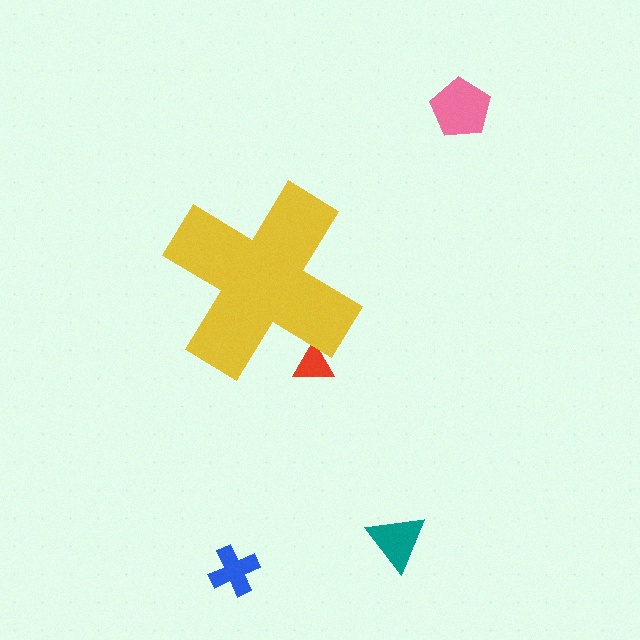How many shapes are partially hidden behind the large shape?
1 shape is partially hidden.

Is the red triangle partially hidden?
Yes, the red triangle is partially hidden behind the yellow cross.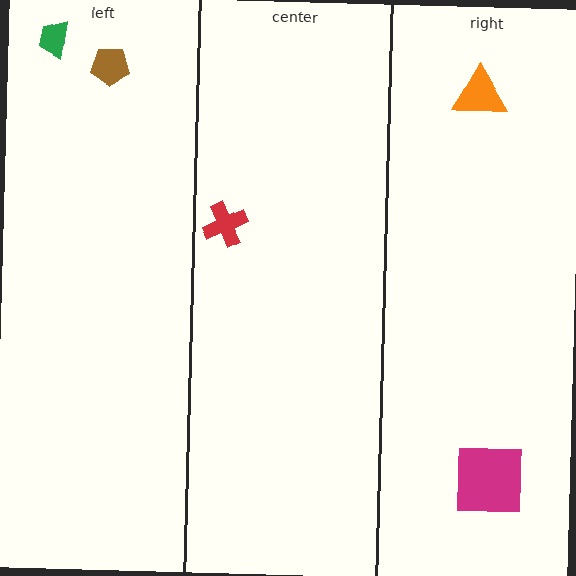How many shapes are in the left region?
2.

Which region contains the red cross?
The center region.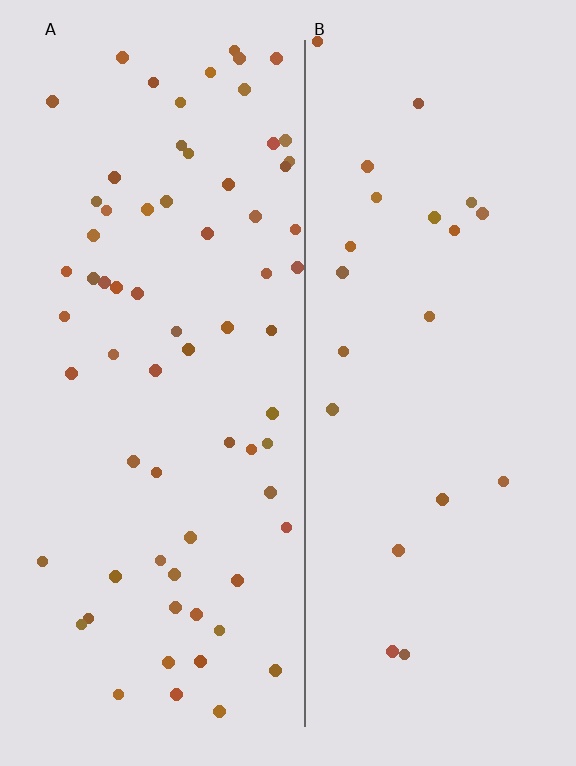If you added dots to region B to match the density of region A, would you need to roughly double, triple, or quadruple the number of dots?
Approximately triple.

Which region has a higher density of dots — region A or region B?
A (the left).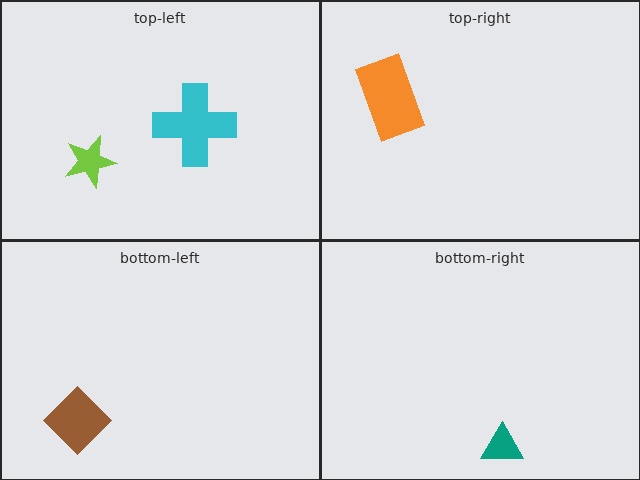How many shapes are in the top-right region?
1.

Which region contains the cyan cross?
The top-left region.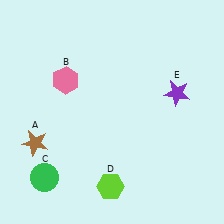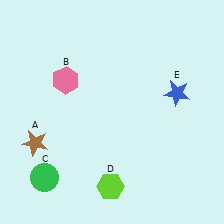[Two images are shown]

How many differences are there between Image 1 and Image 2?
There is 1 difference between the two images.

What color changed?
The star (E) changed from purple in Image 1 to blue in Image 2.